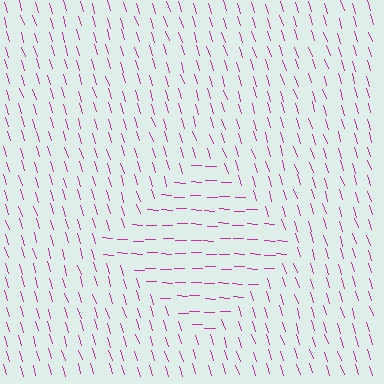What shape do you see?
I see a diamond.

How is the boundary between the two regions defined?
The boundary is defined purely by a change in line orientation (approximately 71 degrees difference). All lines are the same color and thickness.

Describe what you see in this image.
The image is filled with small magenta line segments. A diamond region in the image has lines oriented differently from the surrounding lines, creating a visible texture boundary.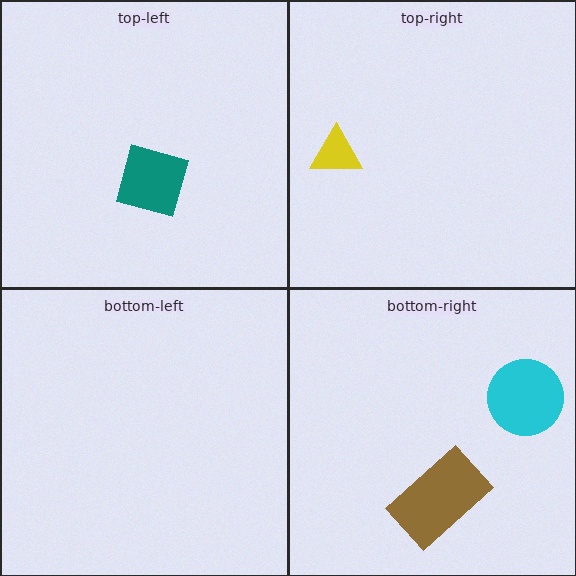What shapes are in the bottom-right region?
The cyan circle, the brown rectangle.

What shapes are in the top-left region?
The teal square.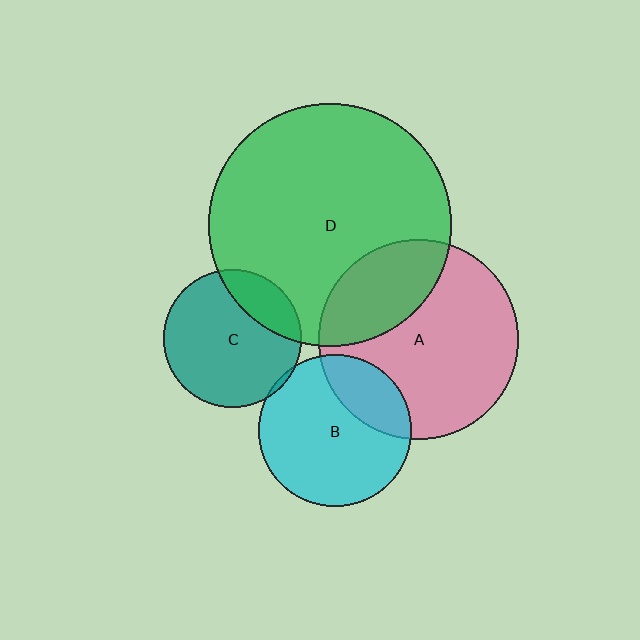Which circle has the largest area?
Circle D (green).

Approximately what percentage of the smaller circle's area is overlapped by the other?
Approximately 25%.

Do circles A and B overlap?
Yes.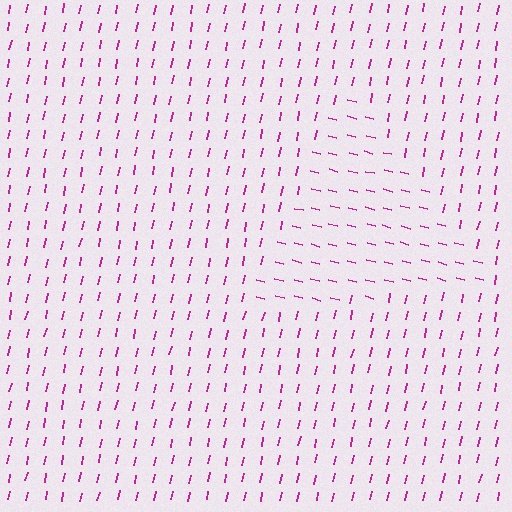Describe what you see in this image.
The image is filled with small magenta line segments. A triangle region in the image has lines oriented differently from the surrounding lines, creating a visible texture boundary.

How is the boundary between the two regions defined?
The boundary is defined purely by a change in line orientation (approximately 88 degrees difference). All lines are the same color and thickness.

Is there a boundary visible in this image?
Yes, there is a texture boundary formed by a change in line orientation.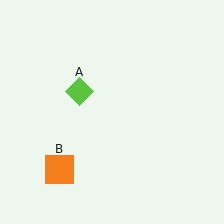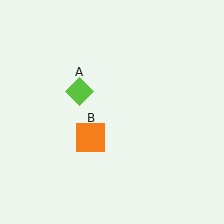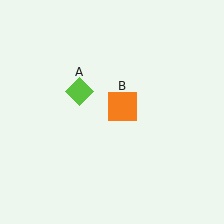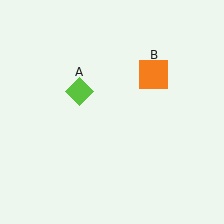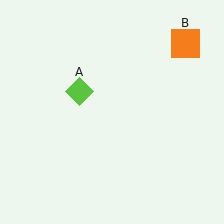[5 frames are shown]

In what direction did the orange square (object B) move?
The orange square (object B) moved up and to the right.